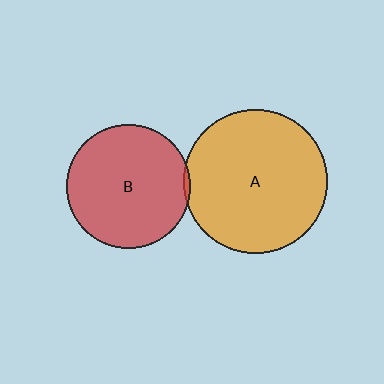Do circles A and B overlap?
Yes.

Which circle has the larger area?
Circle A (orange).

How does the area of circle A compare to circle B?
Approximately 1.3 times.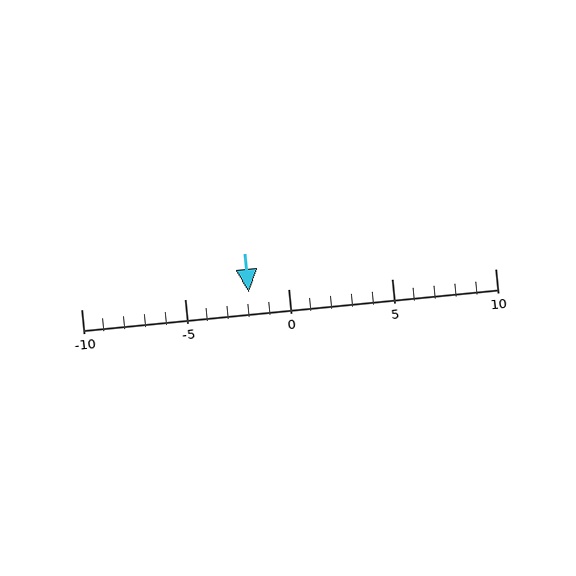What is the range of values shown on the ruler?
The ruler shows values from -10 to 10.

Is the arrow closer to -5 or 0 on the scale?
The arrow is closer to 0.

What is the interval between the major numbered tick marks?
The major tick marks are spaced 5 units apart.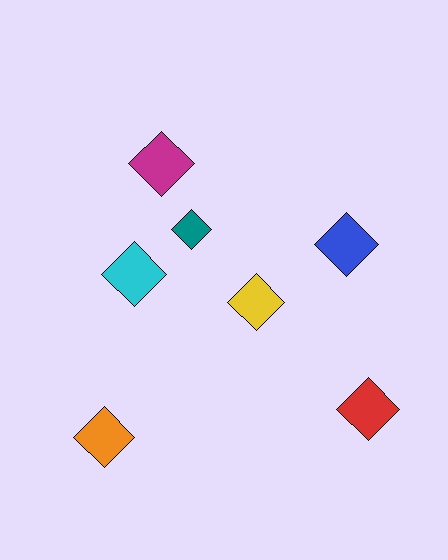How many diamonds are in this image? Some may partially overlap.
There are 7 diamonds.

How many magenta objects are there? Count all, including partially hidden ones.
There is 1 magenta object.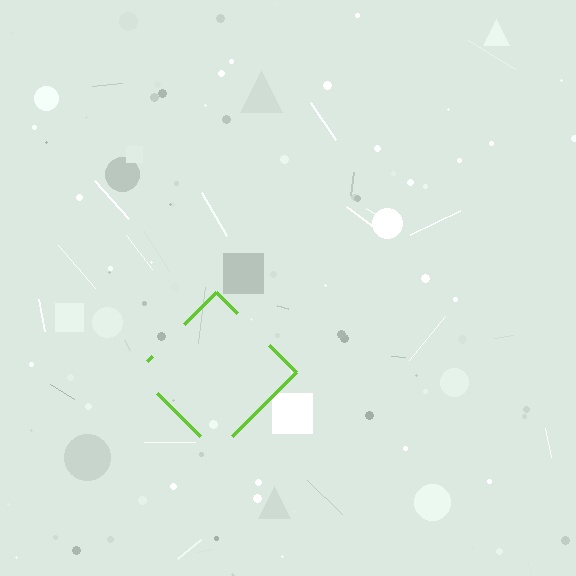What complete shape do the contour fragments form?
The contour fragments form a diamond.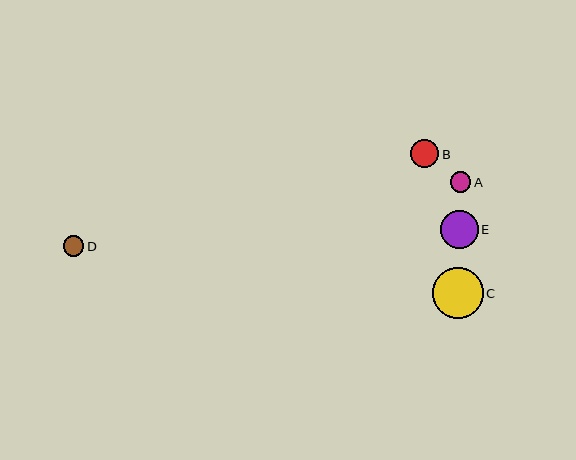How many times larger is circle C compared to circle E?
Circle C is approximately 1.3 times the size of circle E.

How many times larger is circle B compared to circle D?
Circle B is approximately 1.4 times the size of circle D.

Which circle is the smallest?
Circle D is the smallest with a size of approximately 20 pixels.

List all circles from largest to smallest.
From largest to smallest: C, E, B, A, D.